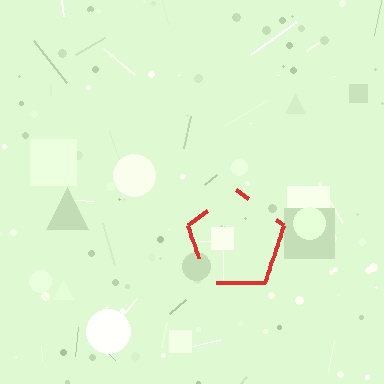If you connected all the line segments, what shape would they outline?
They would outline a pentagon.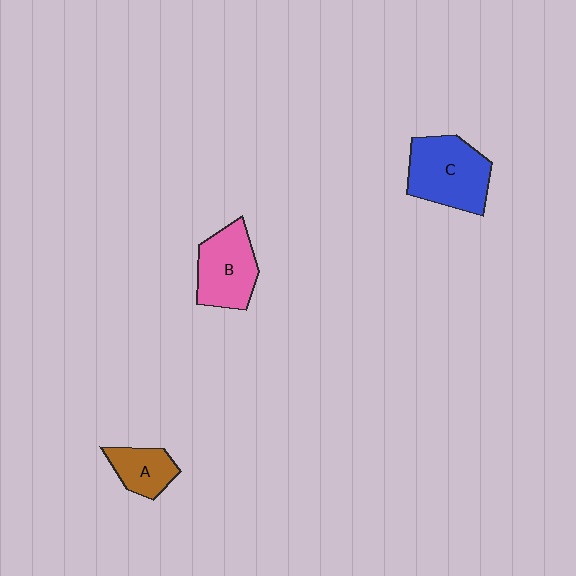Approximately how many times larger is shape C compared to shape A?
Approximately 1.9 times.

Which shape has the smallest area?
Shape A (brown).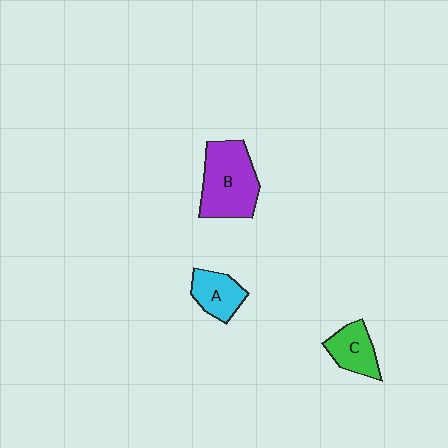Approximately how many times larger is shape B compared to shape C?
Approximately 1.9 times.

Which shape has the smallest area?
Shape A (cyan).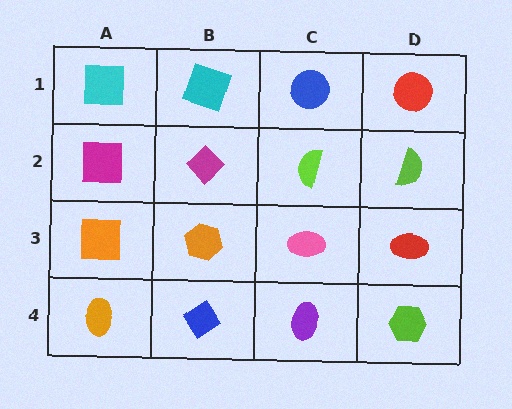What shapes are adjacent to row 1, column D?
A lime semicircle (row 2, column D), a blue circle (row 1, column C).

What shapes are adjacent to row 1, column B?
A magenta diamond (row 2, column B), a cyan square (row 1, column A), a blue circle (row 1, column C).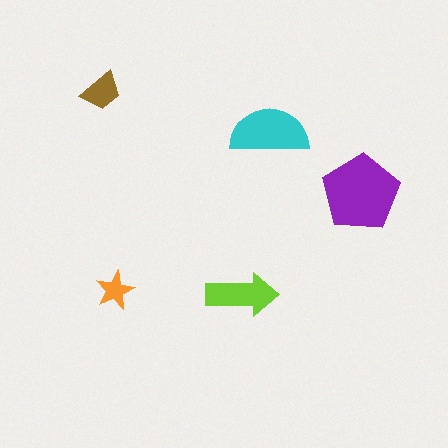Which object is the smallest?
The orange star.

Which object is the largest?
The purple pentagon.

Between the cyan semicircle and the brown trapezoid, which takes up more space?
The cyan semicircle.